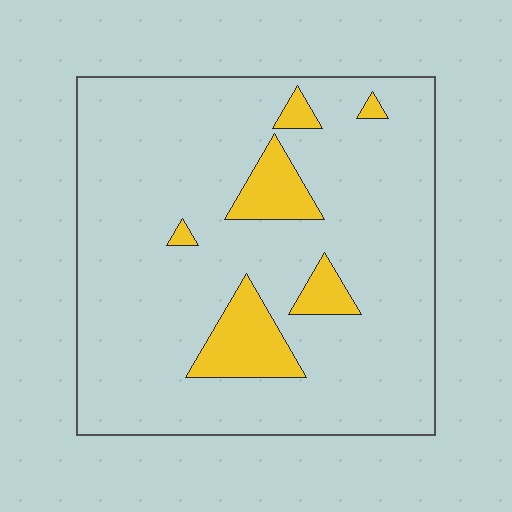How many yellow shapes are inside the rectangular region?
6.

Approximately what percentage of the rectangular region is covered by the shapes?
Approximately 10%.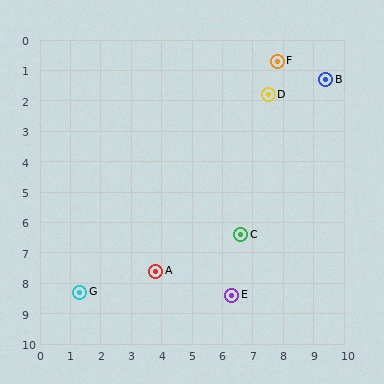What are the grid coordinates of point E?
Point E is at approximately (6.3, 8.4).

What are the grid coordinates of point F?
Point F is at approximately (7.8, 0.7).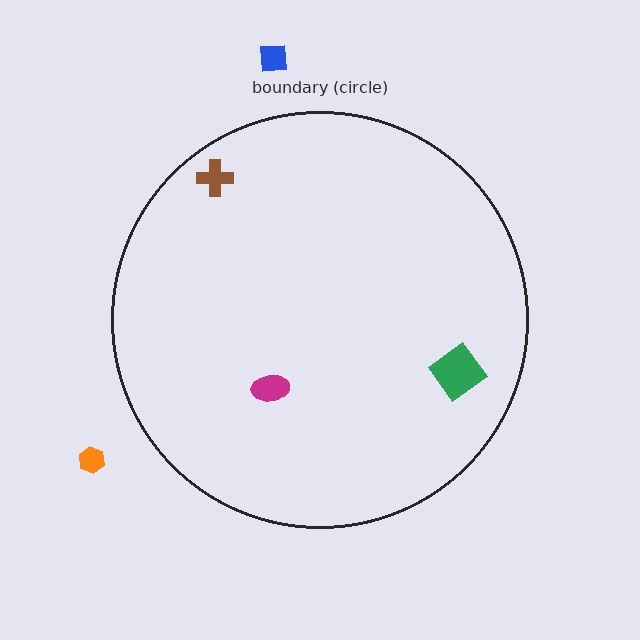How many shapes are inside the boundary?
3 inside, 2 outside.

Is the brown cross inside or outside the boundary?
Inside.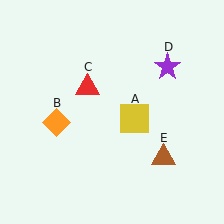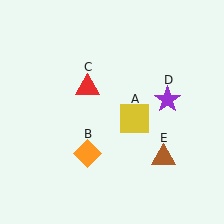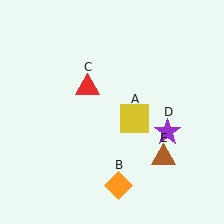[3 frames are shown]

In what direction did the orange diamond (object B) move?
The orange diamond (object B) moved down and to the right.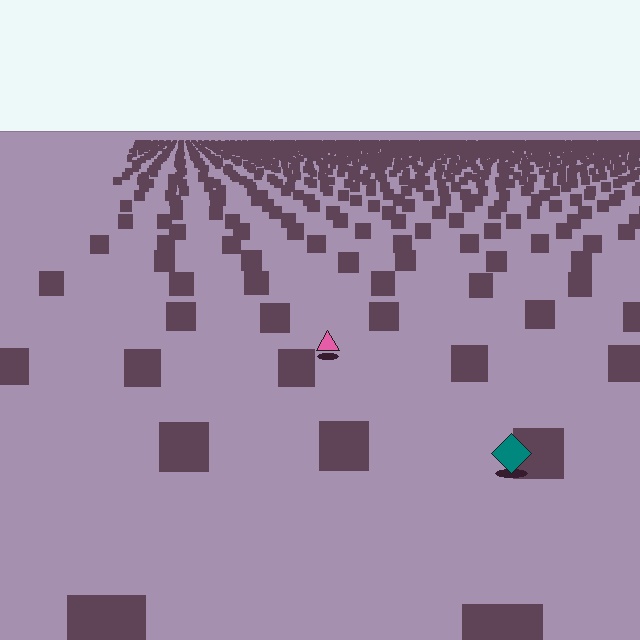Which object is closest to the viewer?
The teal diamond is closest. The texture marks near it are larger and more spread out.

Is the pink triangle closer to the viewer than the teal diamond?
No. The teal diamond is closer — you can tell from the texture gradient: the ground texture is coarser near it.